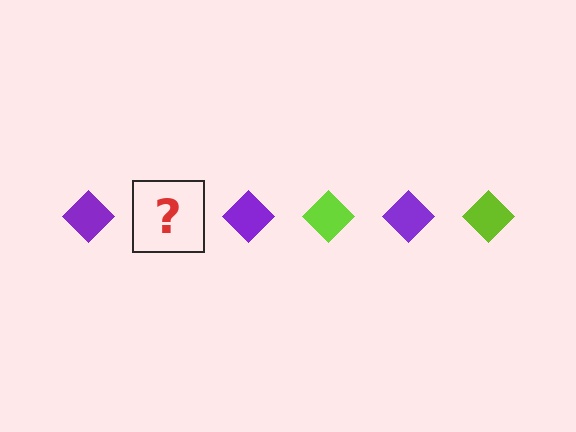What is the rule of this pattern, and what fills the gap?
The rule is that the pattern cycles through purple, lime diamonds. The gap should be filled with a lime diamond.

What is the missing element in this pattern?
The missing element is a lime diamond.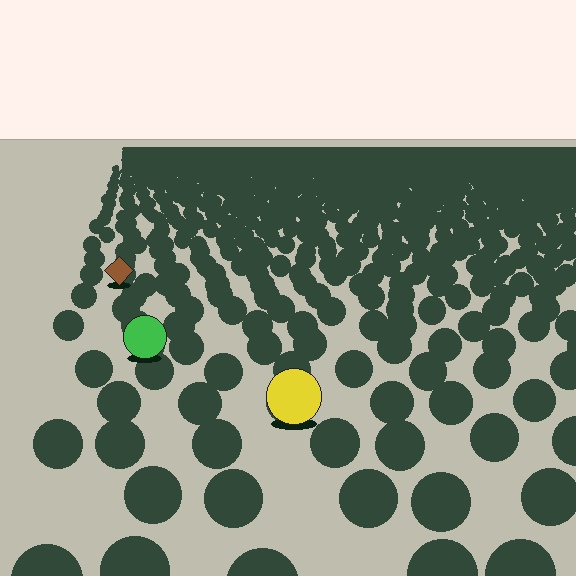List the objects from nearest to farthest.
From nearest to farthest: the yellow circle, the green circle, the brown diamond.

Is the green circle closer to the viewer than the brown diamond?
Yes. The green circle is closer — you can tell from the texture gradient: the ground texture is coarser near it.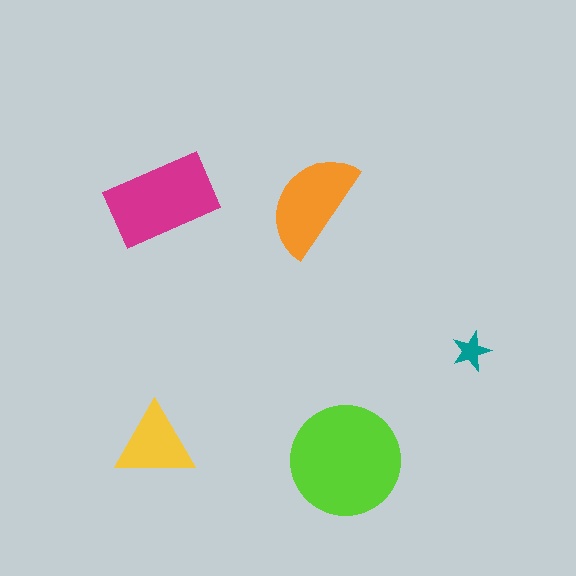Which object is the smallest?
The teal star.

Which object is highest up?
The magenta rectangle is topmost.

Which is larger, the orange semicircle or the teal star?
The orange semicircle.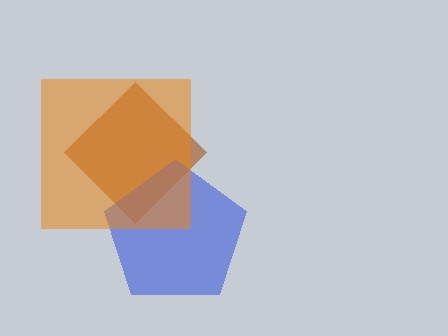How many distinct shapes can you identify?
There are 3 distinct shapes: a brown diamond, a blue pentagon, an orange square.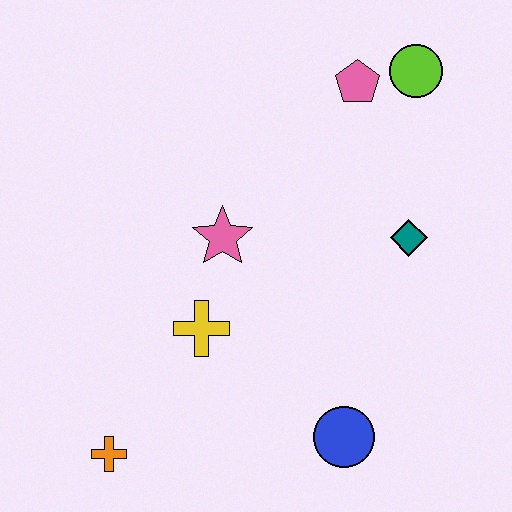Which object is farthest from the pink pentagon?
The orange cross is farthest from the pink pentagon.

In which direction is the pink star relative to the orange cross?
The pink star is above the orange cross.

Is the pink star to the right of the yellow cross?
Yes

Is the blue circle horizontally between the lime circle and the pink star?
Yes